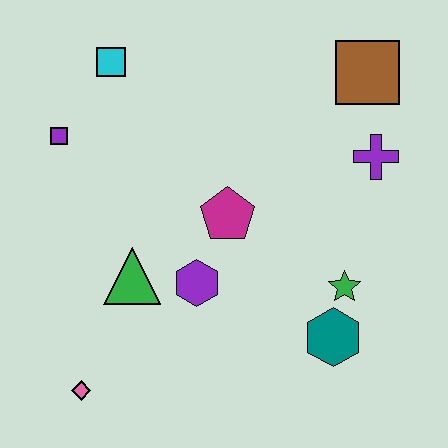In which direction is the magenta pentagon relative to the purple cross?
The magenta pentagon is to the left of the purple cross.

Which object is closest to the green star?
The teal hexagon is closest to the green star.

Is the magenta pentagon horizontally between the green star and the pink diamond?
Yes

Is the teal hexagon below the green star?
Yes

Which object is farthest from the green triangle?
The brown square is farthest from the green triangle.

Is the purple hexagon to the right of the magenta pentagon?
No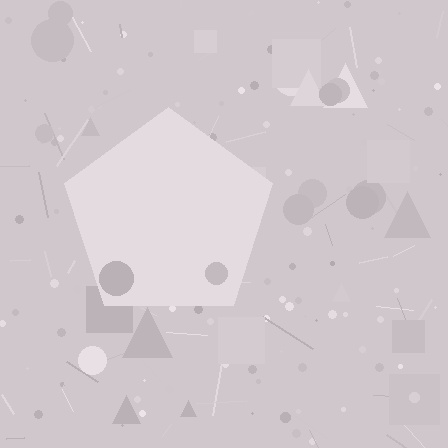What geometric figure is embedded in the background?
A pentagon is embedded in the background.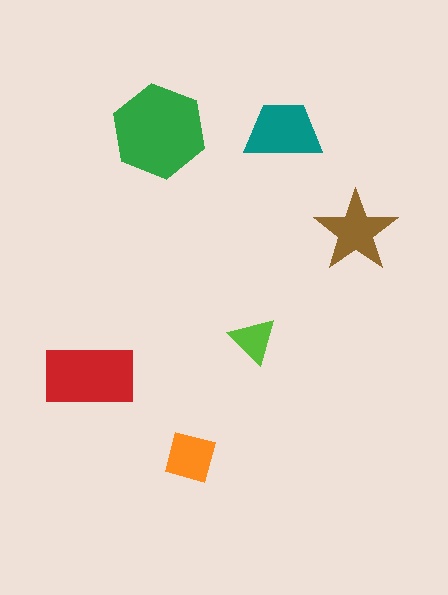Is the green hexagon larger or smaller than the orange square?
Larger.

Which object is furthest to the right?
The brown star is rightmost.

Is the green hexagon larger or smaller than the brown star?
Larger.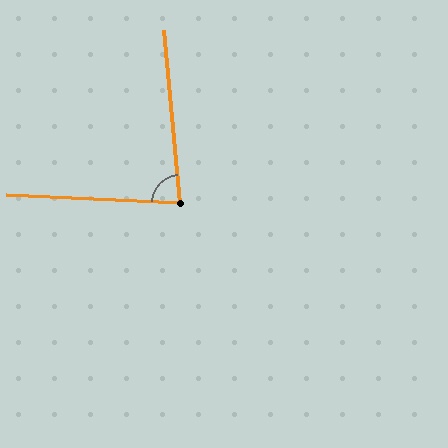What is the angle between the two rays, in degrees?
Approximately 82 degrees.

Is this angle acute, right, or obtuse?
It is acute.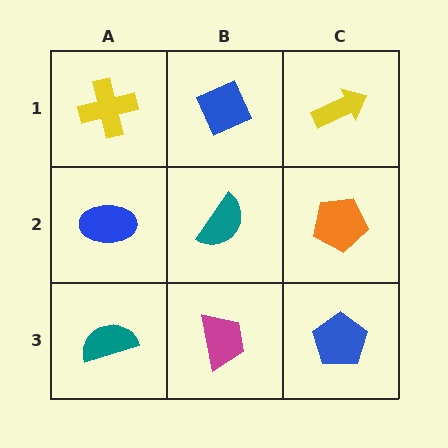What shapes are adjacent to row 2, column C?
A yellow arrow (row 1, column C), a blue pentagon (row 3, column C), a teal semicircle (row 2, column B).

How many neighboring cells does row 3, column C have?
2.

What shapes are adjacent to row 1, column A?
A blue ellipse (row 2, column A), a blue diamond (row 1, column B).